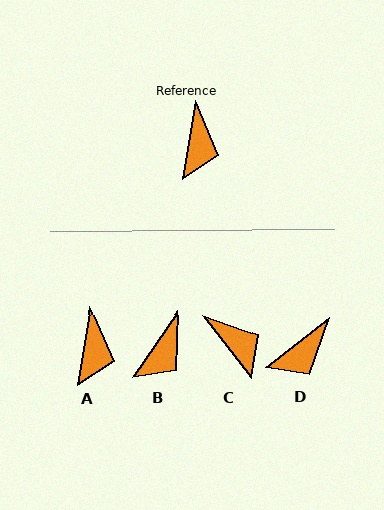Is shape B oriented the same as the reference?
No, it is off by about 25 degrees.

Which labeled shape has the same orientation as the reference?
A.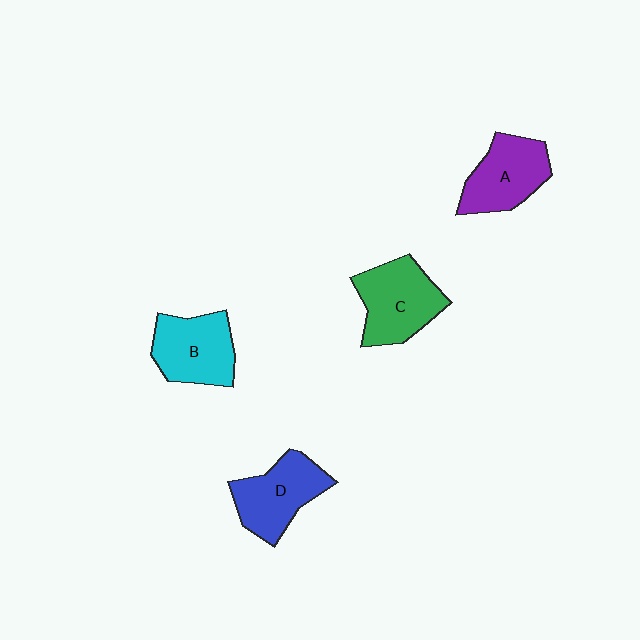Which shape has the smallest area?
Shape A (purple).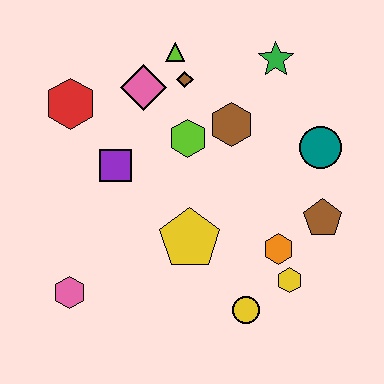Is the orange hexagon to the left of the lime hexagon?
No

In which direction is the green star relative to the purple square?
The green star is to the right of the purple square.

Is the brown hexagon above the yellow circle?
Yes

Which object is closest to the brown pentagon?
The orange hexagon is closest to the brown pentagon.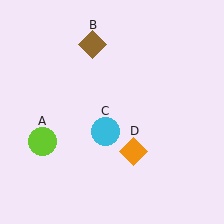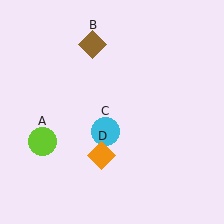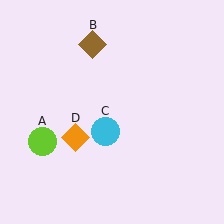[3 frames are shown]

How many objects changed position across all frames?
1 object changed position: orange diamond (object D).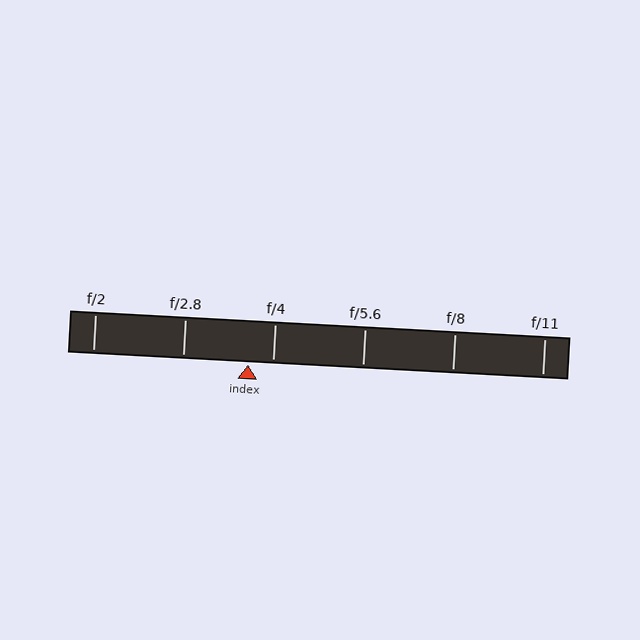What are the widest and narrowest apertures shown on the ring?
The widest aperture shown is f/2 and the narrowest is f/11.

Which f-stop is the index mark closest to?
The index mark is closest to f/4.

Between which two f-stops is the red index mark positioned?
The index mark is between f/2.8 and f/4.